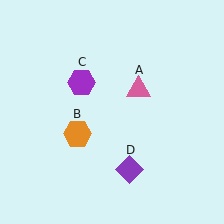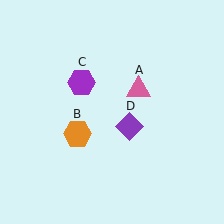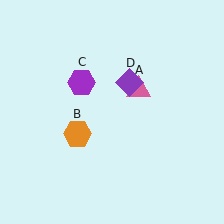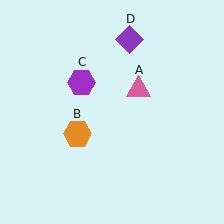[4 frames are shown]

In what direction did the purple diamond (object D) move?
The purple diamond (object D) moved up.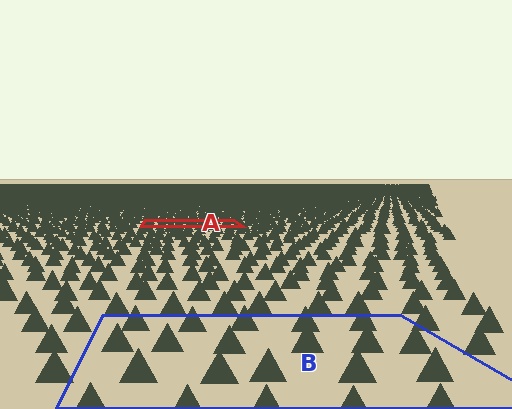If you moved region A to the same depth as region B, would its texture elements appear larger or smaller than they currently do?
They would appear larger. At a closer depth, the same texture elements are projected at a bigger on-screen size.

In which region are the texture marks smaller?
The texture marks are smaller in region A, because it is farther away.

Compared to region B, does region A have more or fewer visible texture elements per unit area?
Region A has more texture elements per unit area — they are packed more densely because it is farther away.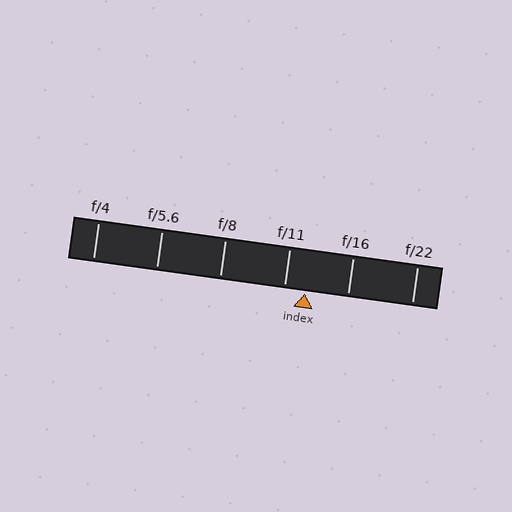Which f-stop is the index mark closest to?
The index mark is closest to f/11.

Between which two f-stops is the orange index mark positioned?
The index mark is between f/11 and f/16.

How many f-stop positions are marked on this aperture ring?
There are 6 f-stop positions marked.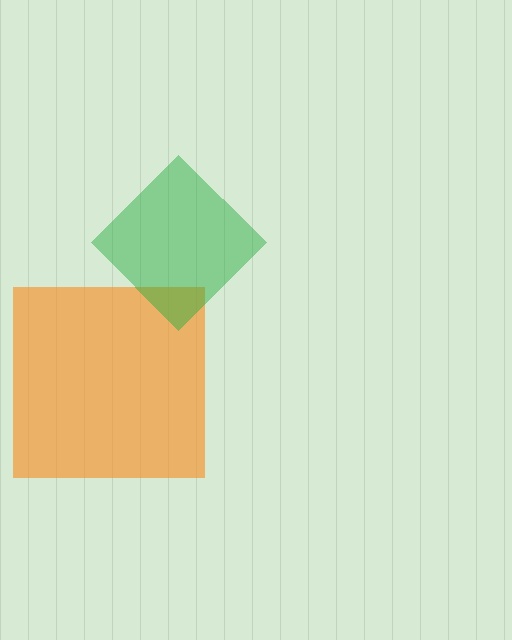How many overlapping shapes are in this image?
There are 2 overlapping shapes in the image.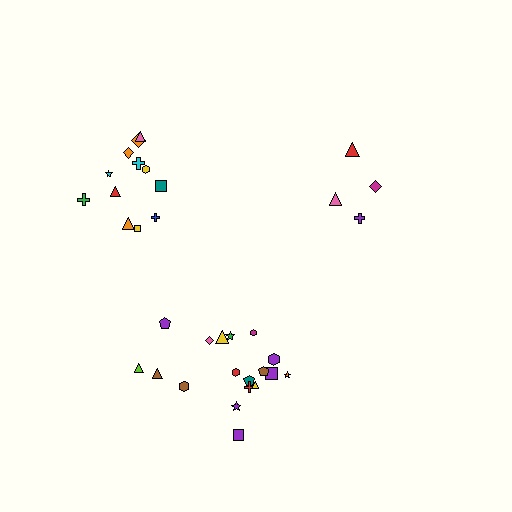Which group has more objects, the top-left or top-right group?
The top-left group.